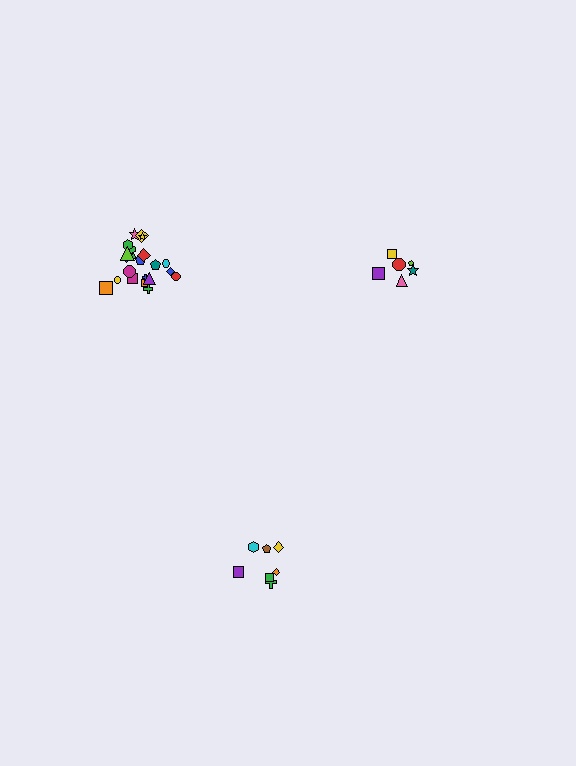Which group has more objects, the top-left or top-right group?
The top-left group.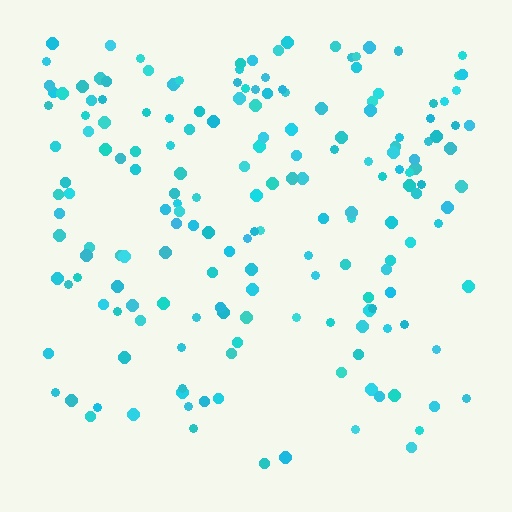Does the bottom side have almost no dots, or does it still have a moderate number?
Still a moderate number, just noticeably fewer than the top.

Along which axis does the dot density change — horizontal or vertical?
Vertical.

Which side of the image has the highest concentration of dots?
The top.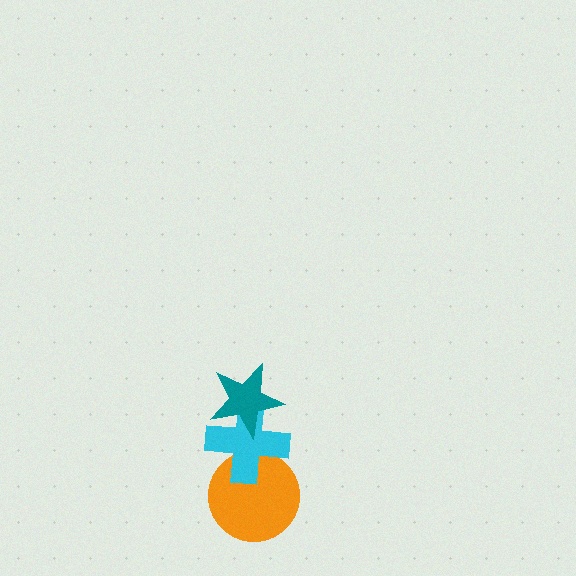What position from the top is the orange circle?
The orange circle is 3rd from the top.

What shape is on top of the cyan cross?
The teal star is on top of the cyan cross.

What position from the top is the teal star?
The teal star is 1st from the top.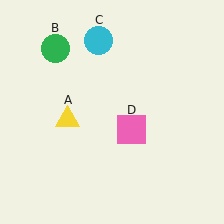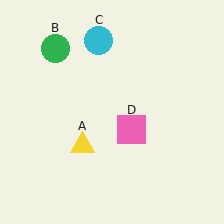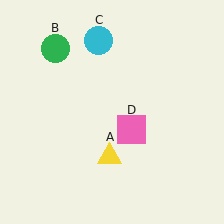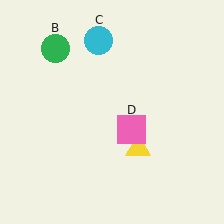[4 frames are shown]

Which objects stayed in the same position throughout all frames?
Green circle (object B) and cyan circle (object C) and pink square (object D) remained stationary.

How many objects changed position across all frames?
1 object changed position: yellow triangle (object A).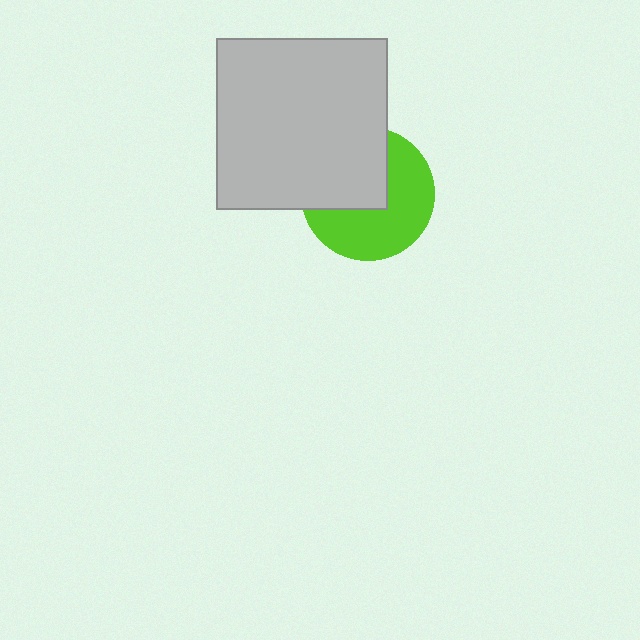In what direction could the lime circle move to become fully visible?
The lime circle could move toward the lower-right. That would shift it out from behind the light gray square entirely.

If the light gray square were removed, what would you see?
You would see the complete lime circle.